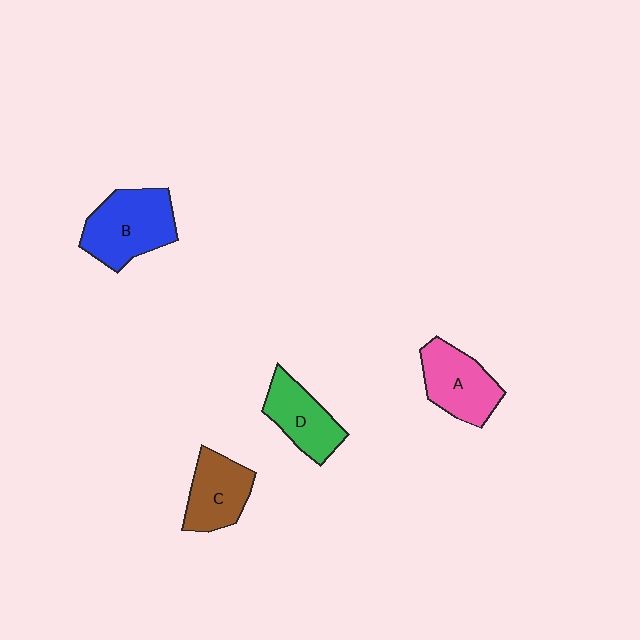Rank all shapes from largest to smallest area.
From largest to smallest: B (blue), A (pink), C (brown), D (green).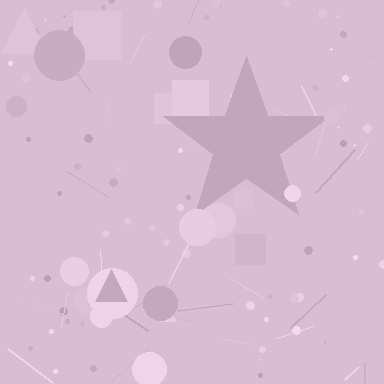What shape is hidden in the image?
A star is hidden in the image.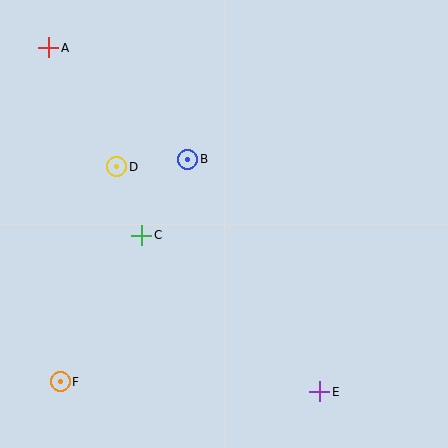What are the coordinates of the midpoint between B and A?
The midpoint between B and A is at (118, 103).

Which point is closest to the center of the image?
Point B at (188, 159) is closest to the center.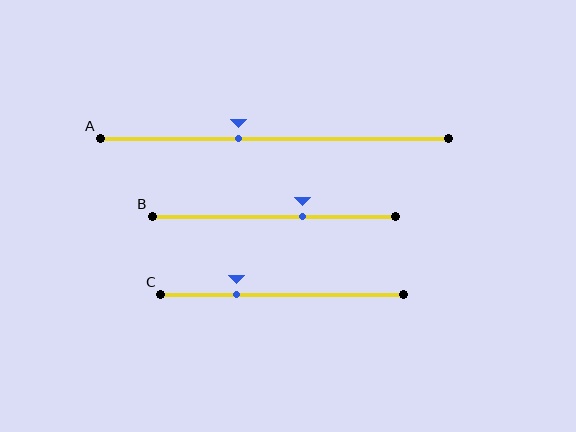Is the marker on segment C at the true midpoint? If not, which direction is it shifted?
No, the marker on segment C is shifted to the left by about 19% of the segment length.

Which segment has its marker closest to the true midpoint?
Segment A has its marker closest to the true midpoint.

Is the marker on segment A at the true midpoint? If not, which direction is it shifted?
No, the marker on segment A is shifted to the left by about 10% of the segment length.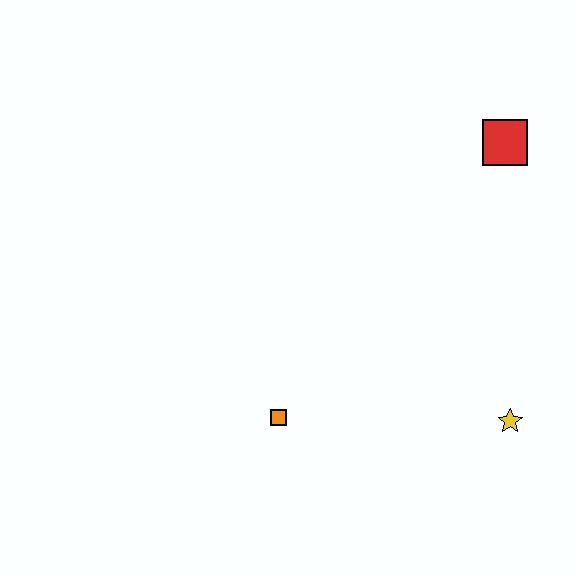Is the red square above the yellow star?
Yes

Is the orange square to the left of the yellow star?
Yes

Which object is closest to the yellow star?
The orange square is closest to the yellow star.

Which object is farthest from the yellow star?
The red square is farthest from the yellow star.